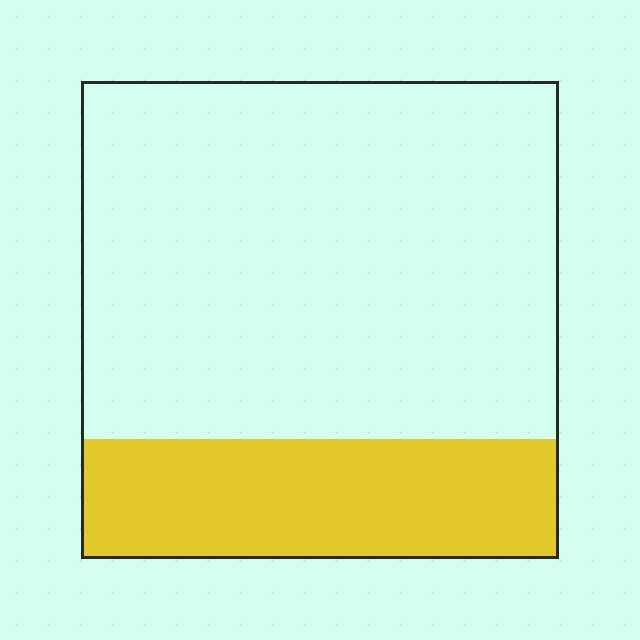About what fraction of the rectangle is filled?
About one quarter (1/4).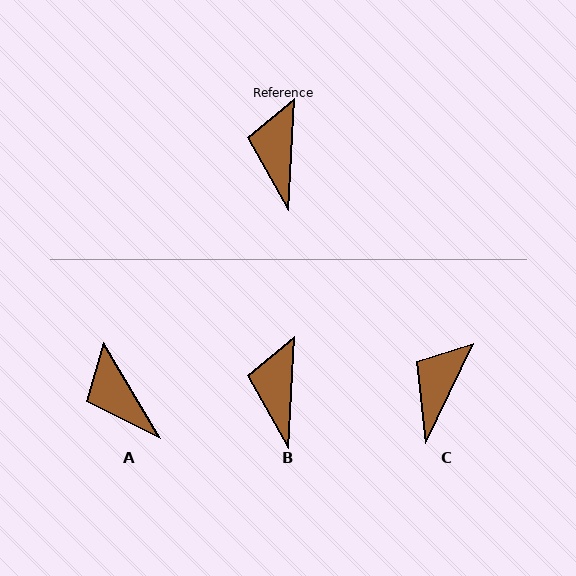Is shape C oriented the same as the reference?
No, it is off by about 23 degrees.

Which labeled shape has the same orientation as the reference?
B.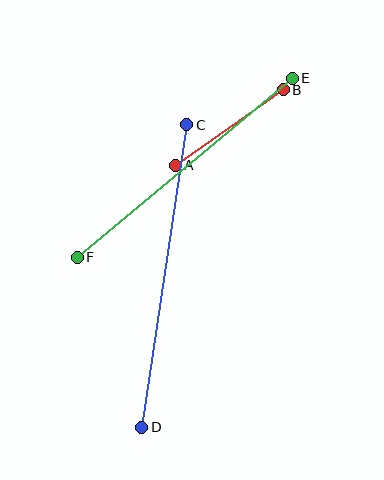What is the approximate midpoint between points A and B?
The midpoint is at approximately (229, 127) pixels.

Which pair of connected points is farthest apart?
Points C and D are farthest apart.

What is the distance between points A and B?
The distance is approximately 132 pixels.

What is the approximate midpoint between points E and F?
The midpoint is at approximately (185, 168) pixels.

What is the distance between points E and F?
The distance is approximately 280 pixels.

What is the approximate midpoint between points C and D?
The midpoint is at approximately (164, 276) pixels.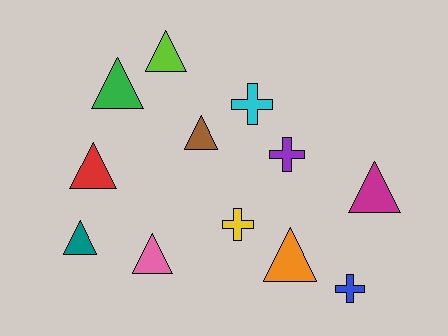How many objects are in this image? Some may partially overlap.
There are 12 objects.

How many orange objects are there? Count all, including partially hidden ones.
There is 1 orange object.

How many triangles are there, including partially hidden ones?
There are 8 triangles.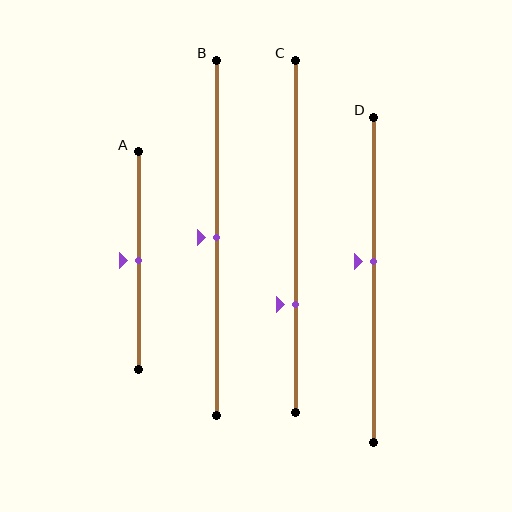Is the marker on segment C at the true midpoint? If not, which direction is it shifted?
No, the marker on segment C is shifted downward by about 19% of the segment length.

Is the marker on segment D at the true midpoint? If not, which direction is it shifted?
No, the marker on segment D is shifted upward by about 6% of the segment length.